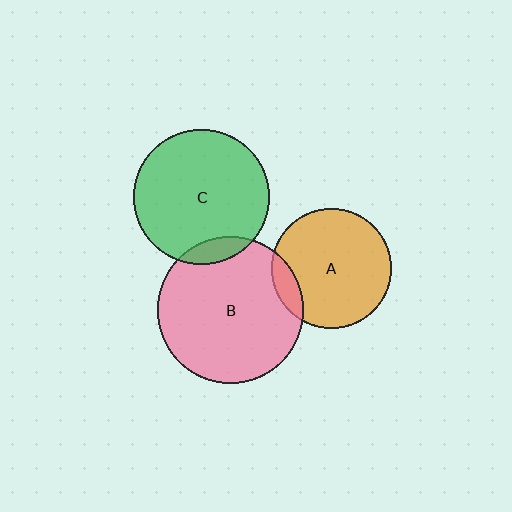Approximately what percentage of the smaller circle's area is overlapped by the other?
Approximately 10%.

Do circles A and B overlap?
Yes.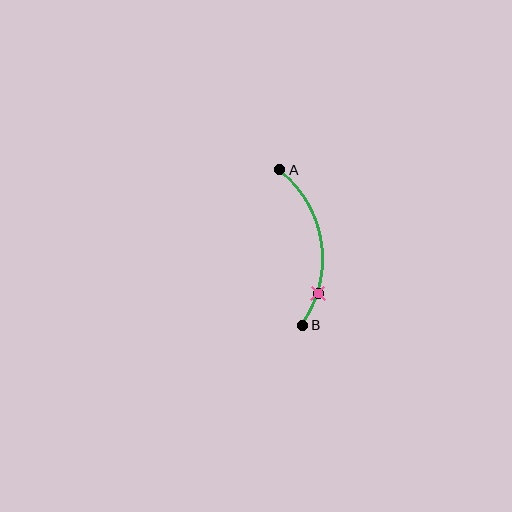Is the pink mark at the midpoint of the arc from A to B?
No. The pink mark lies on the arc but is closer to endpoint B. The arc midpoint would be at the point on the curve equidistant along the arc from both A and B.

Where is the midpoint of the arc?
The arc midpoint is the point on the curve farthest from the straight line joining A and B. It sits to the right of that line.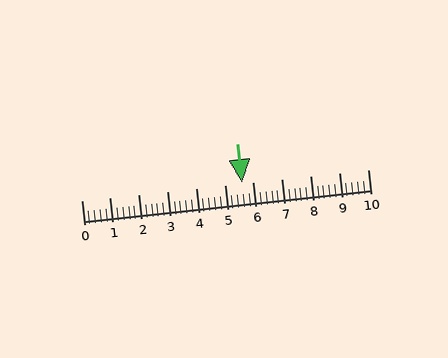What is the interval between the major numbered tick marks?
The major tick marks are spaced 1 units apart.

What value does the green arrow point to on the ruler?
The green arrow points to approximately 5.6.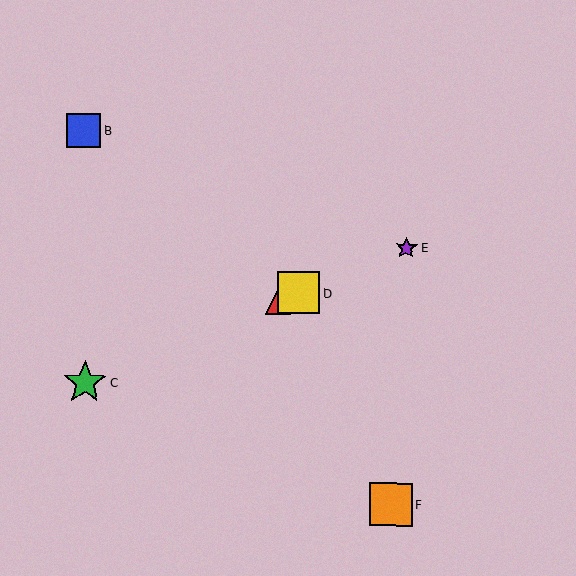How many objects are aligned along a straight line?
4 objects (A, C, D, E) are aligned along a straight line.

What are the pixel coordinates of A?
Object A is at (278, 302).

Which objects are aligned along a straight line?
Objects A, C, D, E are aligned along a straight line.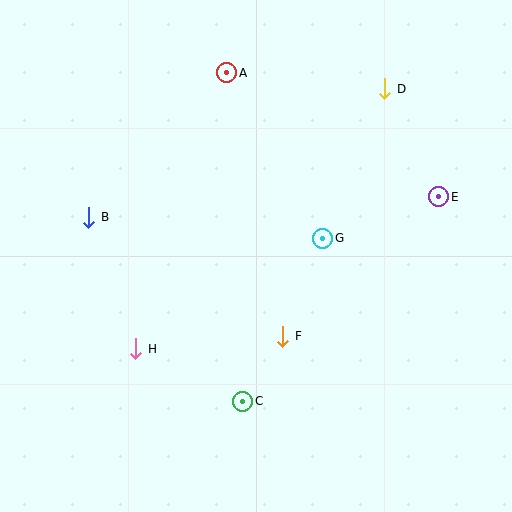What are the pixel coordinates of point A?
Point A is at (227, 73).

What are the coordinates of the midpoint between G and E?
The midpoint between G and E is at (381, 217).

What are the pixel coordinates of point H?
Point H is at (136, 349).